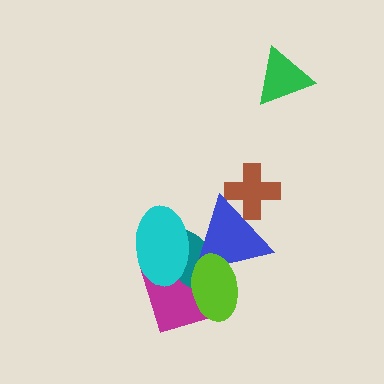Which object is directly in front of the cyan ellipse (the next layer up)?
The blue triangle is directly in front of the cyan ellipse.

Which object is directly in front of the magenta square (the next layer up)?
The teal ellipse is directly in front of the magenta square.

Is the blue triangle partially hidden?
Yes, it is partially covered by another shape.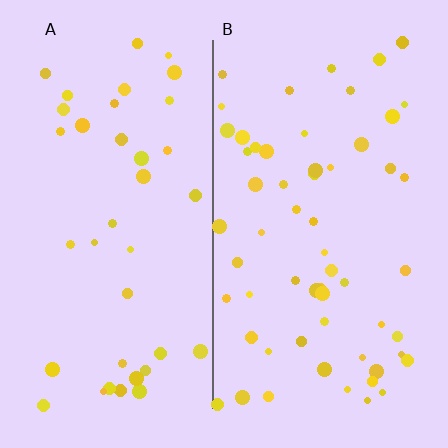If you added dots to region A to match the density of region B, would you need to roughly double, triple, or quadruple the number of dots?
Approximately double.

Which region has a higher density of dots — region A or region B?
B (the right).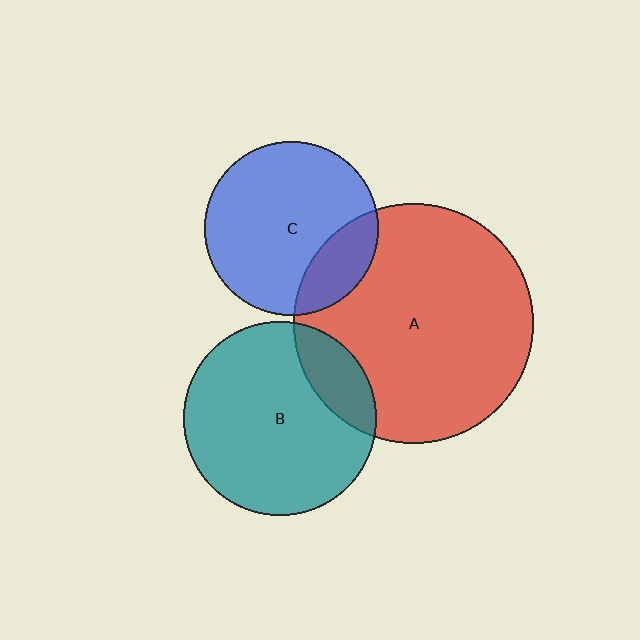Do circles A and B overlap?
Yes.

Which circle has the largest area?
Circle A (red).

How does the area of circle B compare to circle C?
Approximately 1.2 times.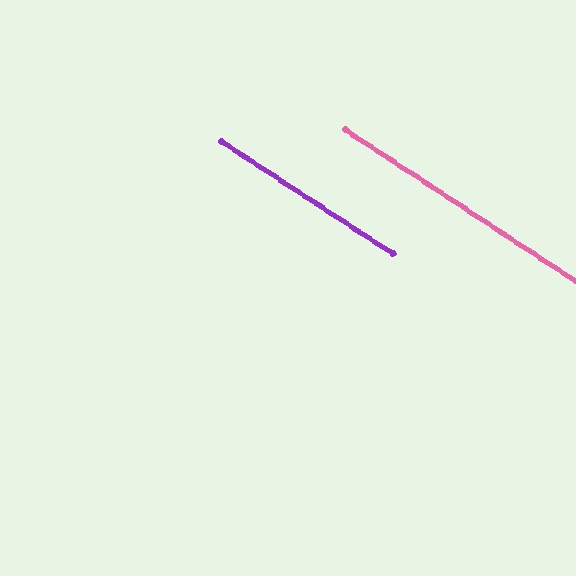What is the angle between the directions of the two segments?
Approximately 0 degrees.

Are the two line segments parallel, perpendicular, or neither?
Parallel — their directions differ by only 0.2°.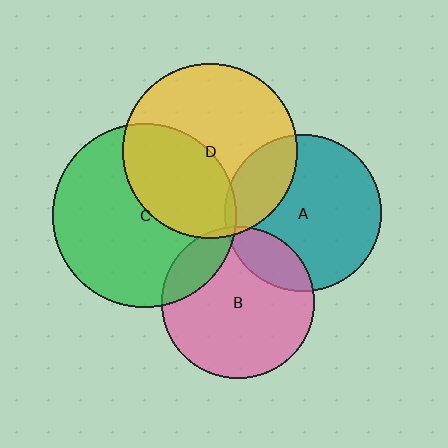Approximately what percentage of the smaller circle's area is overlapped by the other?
Approximately 15%.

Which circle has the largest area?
Circle C (green).